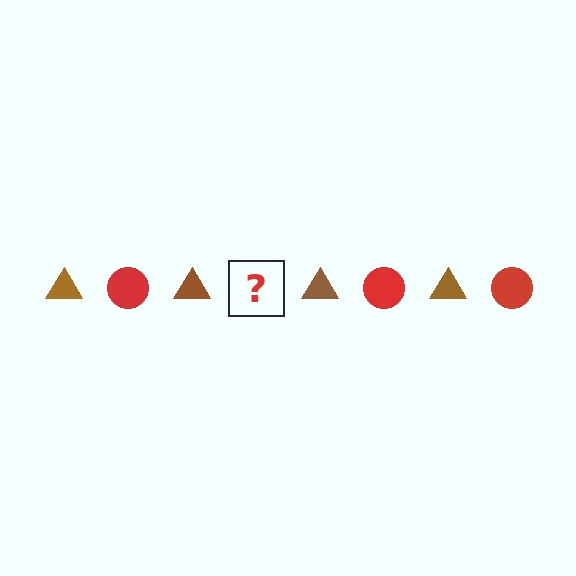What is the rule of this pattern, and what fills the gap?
The rule is that the pattern alternates between brown triangle and red circle. The gap should be filled with a red circle.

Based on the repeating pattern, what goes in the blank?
The blank should be a red circle.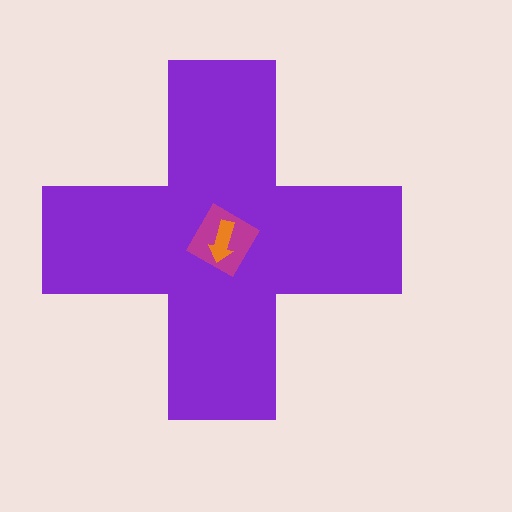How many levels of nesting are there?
3.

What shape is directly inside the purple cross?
The magenta diamond.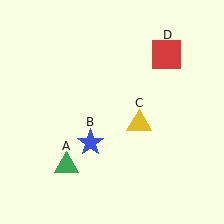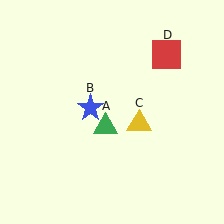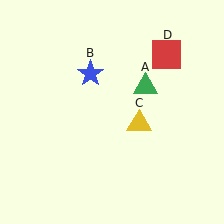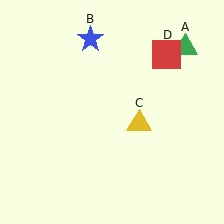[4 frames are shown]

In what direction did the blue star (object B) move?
The blue star (object B) moved up.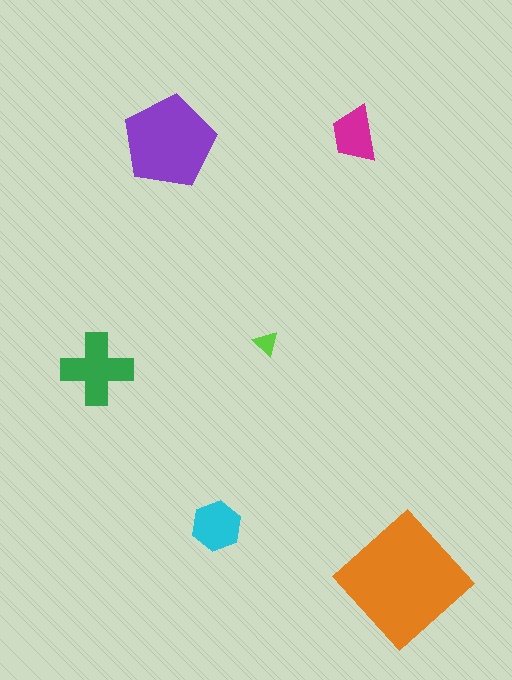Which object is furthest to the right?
The orange diamond is rightmost.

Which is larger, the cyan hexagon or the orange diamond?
The orange diamond.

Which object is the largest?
The orange diamond.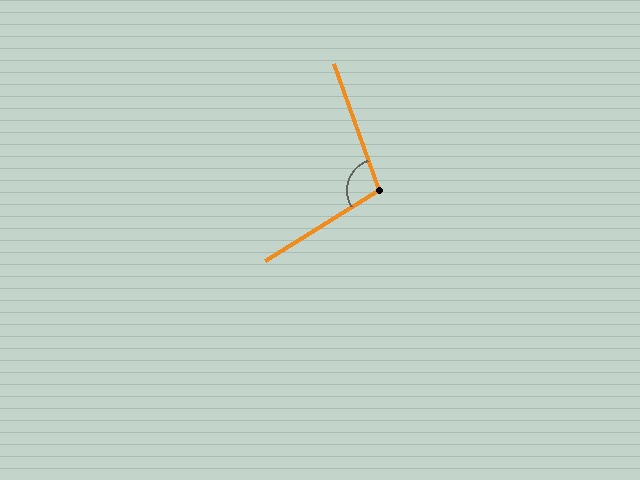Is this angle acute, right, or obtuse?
It is obtuse.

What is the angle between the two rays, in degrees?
Approximately 102 degrees.